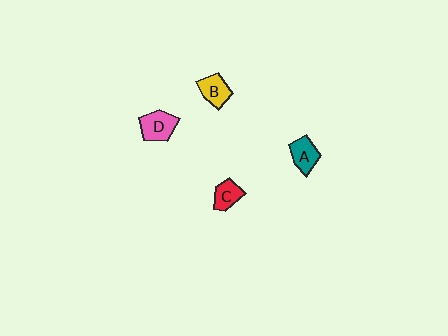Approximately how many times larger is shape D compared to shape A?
Approximately 1.2 times.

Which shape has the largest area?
Shape D (pink).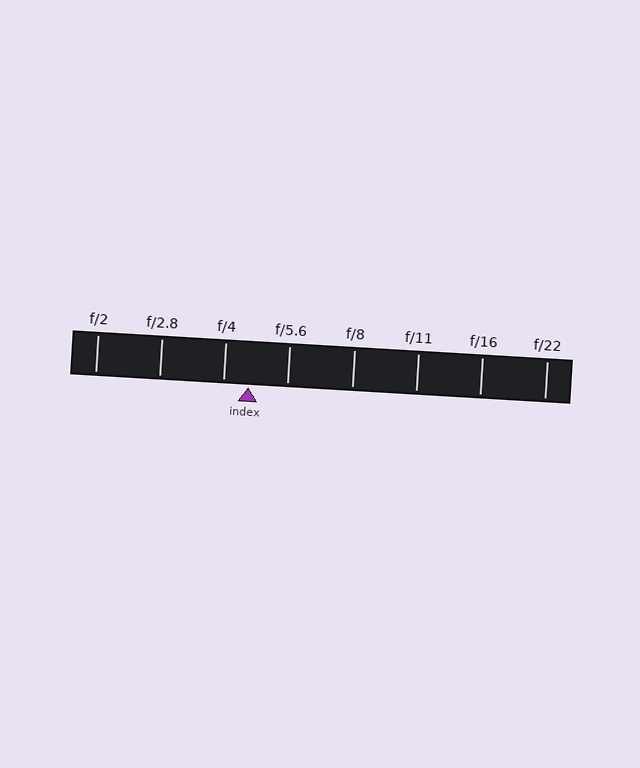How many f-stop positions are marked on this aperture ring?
There are 8 f-stop positions marked.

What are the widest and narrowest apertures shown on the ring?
The widest aperture shown is f/2 and the narrowest is f/22.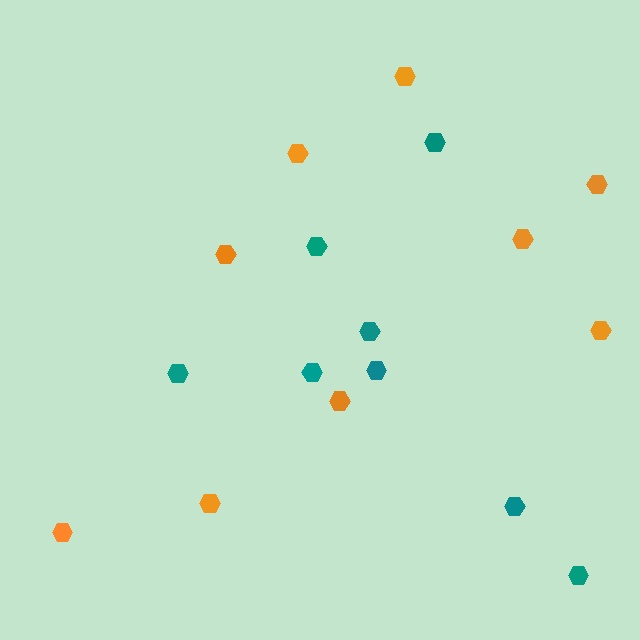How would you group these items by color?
There are 2 groups: one group of teal hexagons (8) and one group of orange hexagons (9).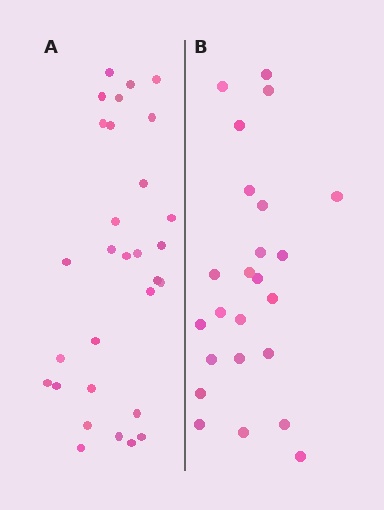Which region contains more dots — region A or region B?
Region A (the left region) has more dots.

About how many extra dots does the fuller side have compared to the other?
Region A has about 6 more dots than region B.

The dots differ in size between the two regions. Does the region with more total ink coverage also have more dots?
No. Region B has more total ink coverage because its dots are larger, but region A actually contains more individual dots. Total area can be misleading — the number of items is what matters here.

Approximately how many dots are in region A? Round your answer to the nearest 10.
About 30 dots.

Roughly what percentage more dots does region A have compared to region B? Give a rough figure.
About 25% more.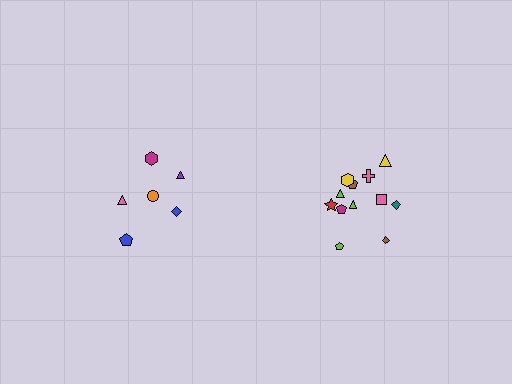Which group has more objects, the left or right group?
The right group.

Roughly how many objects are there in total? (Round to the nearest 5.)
Roughly 20 objects in total.